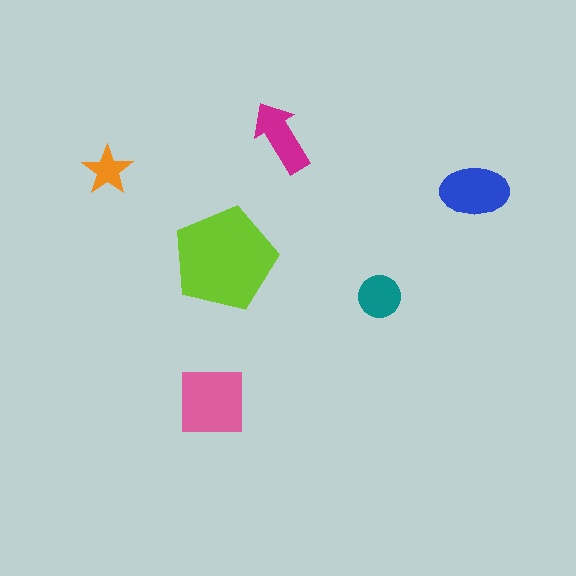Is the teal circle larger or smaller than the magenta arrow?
Smaller.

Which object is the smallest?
The orange star.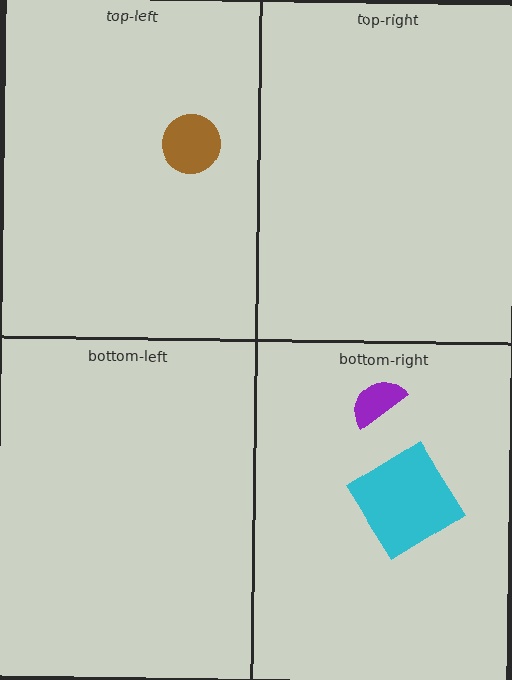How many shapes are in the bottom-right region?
2.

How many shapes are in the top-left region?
1.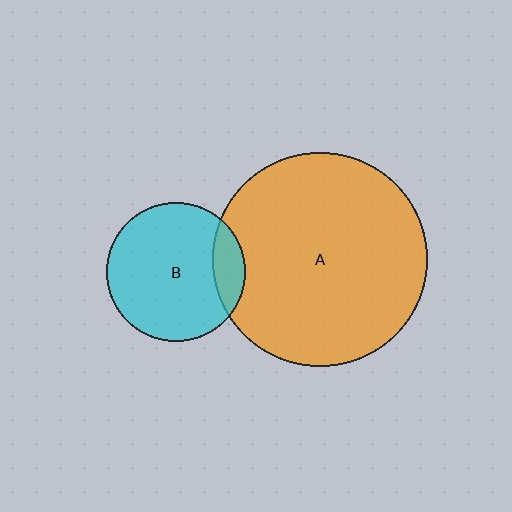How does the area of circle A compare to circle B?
Approximately 2.4 times.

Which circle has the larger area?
Circle A (orange).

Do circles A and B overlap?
Yes.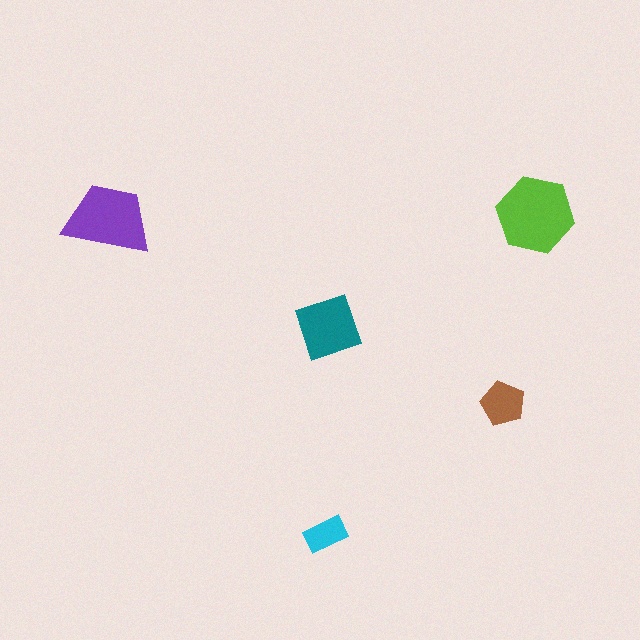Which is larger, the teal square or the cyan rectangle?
The teal square.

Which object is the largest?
The lime hexagon.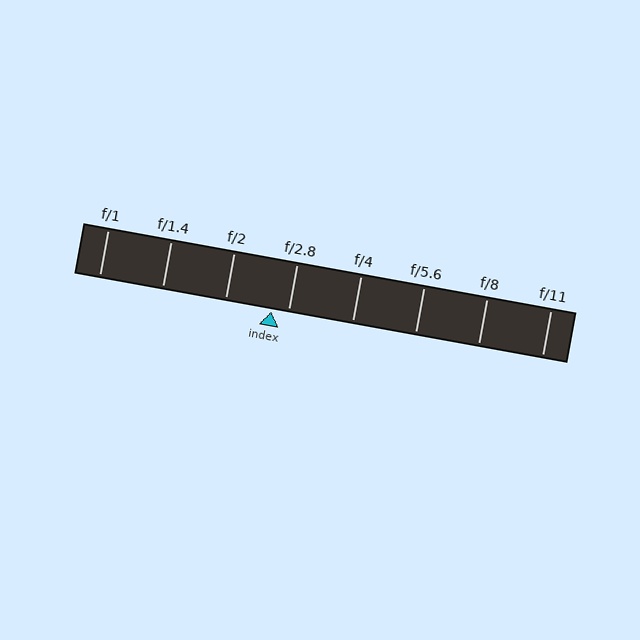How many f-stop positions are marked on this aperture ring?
There are 8 f-stop positions marked.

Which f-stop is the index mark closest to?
The index mark is closest to f/2.8.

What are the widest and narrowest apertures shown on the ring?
The widest aperture shown is f/1 and the narrowest is f/11.